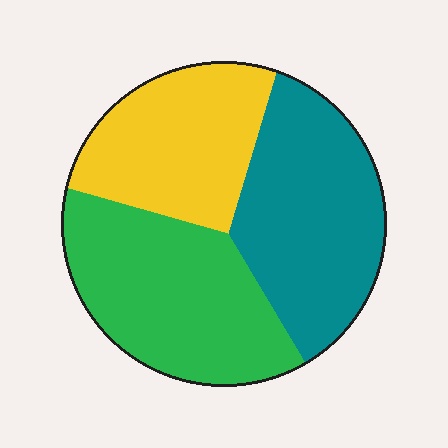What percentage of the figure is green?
Green takes up between a third and a half of the figure.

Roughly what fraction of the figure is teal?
Teal takes up between a quarter and a half of the figure.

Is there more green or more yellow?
Green.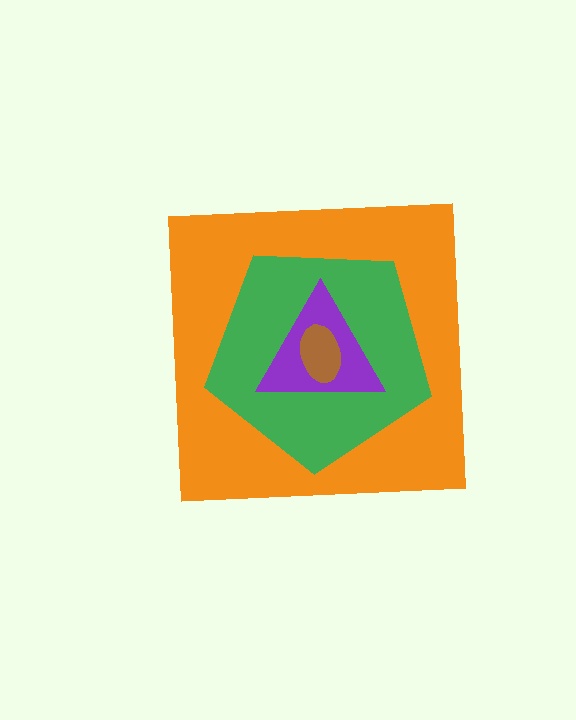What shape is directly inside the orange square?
The green pentagon.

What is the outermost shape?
The orange square.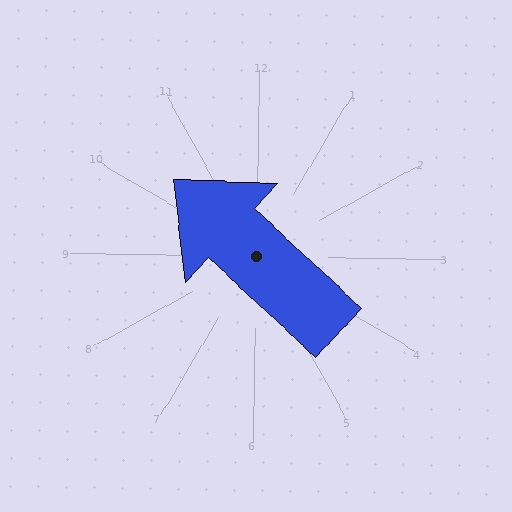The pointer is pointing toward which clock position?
Roughly 10 o'clock.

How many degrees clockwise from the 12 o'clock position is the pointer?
Approximately 312 degrees.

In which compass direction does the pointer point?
Northwest.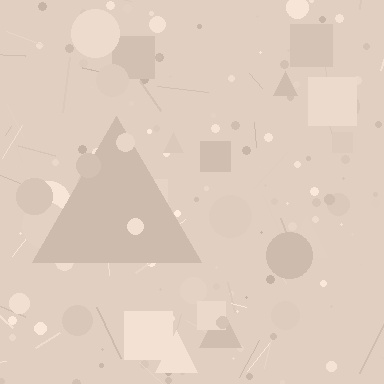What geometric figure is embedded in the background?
A triangle is embedded in the background.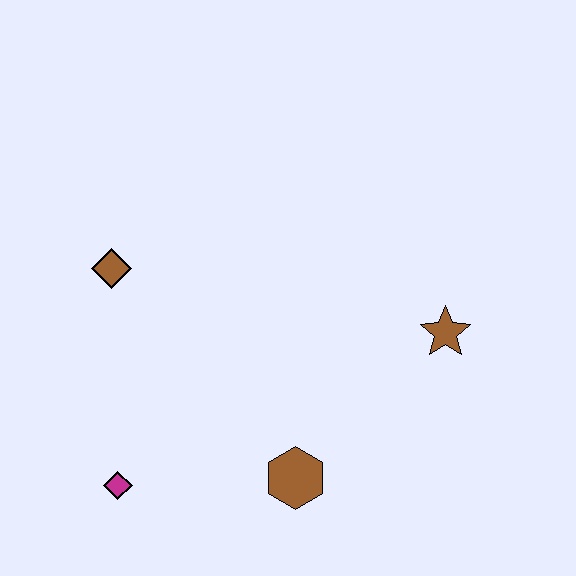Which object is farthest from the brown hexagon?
The brown diamond is farthest from the brown hexagon.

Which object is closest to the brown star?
The brown hexagon is closest to the brown star.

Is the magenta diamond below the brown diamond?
Yes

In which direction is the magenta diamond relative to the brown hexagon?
The magenta diamond is to the left of the brown hexagon.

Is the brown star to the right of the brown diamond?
Yes